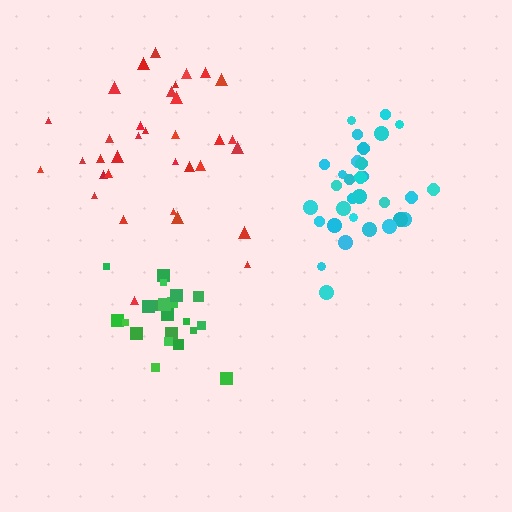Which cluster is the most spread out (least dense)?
Red.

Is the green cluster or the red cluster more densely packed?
Green.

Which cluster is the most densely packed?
Cyan.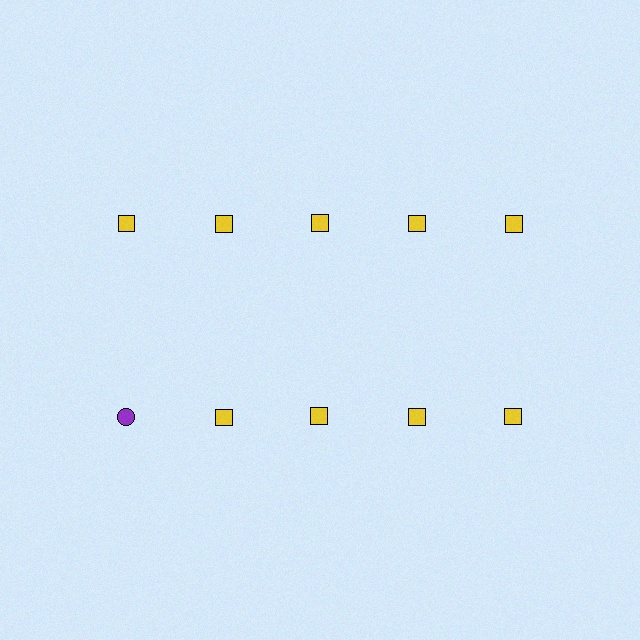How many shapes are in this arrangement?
There are 10 shapes arranged in a grid pattern.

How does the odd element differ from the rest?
It differs in both color (purple instead of yellow) and shape (circle instead of square).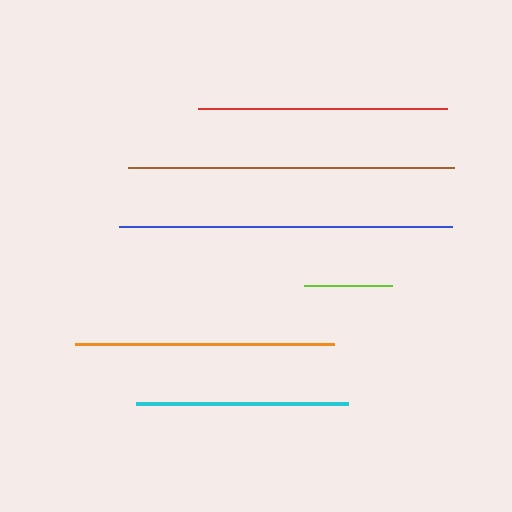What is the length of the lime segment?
The lime segment is approximately 88 pixels long.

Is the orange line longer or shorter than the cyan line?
The orange line is longer than the cyan line.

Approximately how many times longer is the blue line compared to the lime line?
The blue line is approximately 3.8 times the length of the lime line.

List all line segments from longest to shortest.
From longest to shortest: blue, brown, orange, red, cyan, lime.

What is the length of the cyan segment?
The cyan segment is approximately 212 pixels long.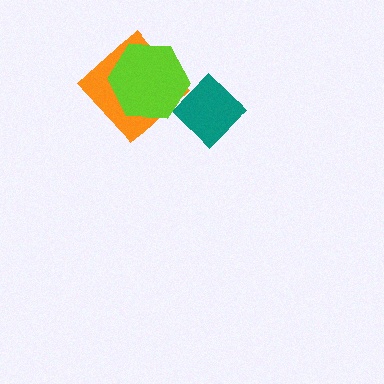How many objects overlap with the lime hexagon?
1 object overlaps with the lime hexagon.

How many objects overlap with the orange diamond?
1 object overlaps with the orange diamond.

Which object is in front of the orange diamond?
The lime hexagon is in front of the orange diamond.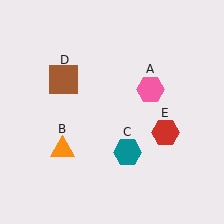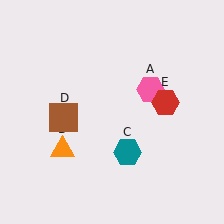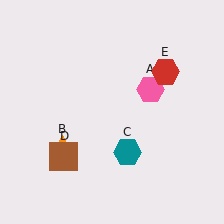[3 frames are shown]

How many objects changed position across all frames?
2 objects changed position: brown square (object D), red hexagon (object E).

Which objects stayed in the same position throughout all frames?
Pink hexagon (object A) and orange triangle (object B) and teal hexagon (object C) remained stationary.